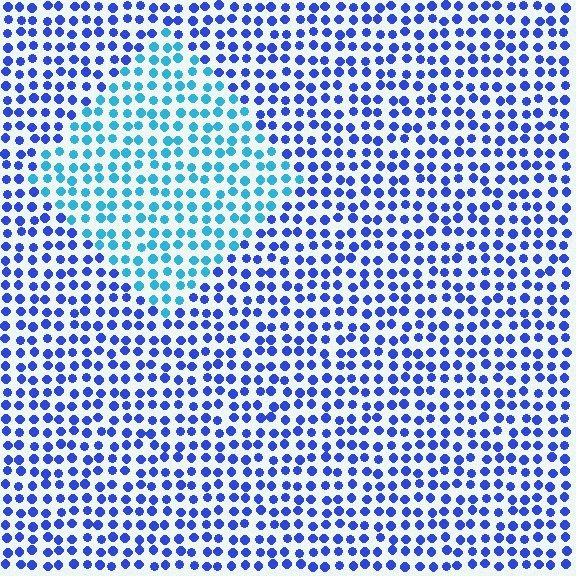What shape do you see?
I see a diamond.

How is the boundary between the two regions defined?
The boundary is defined purely by a slight shift in hue (about 39 degrees). Spacing, size, and orientation are identical on both sides.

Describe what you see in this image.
The image is filled with small blue elements in a uniform arrangement. A diamond-shaped region is visible where the elements are tinted to a slightly different hue, forming a subtle color boundary.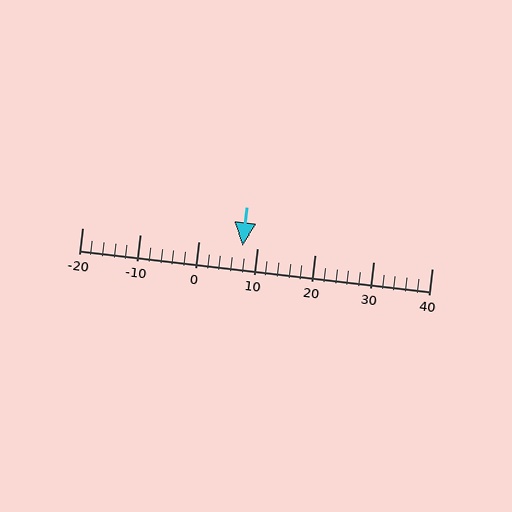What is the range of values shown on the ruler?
The ruler shows values from -20 to 40.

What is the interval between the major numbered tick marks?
The major tick marks are spaced 10 units apart.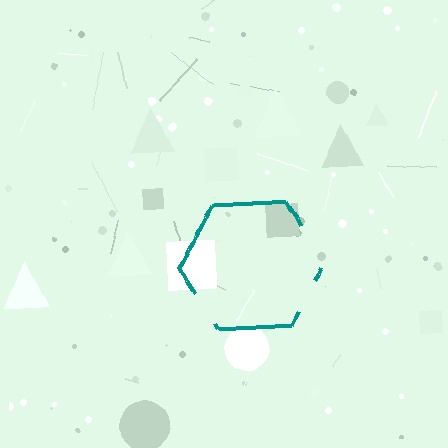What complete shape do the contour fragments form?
The contour fragments form a hexagon.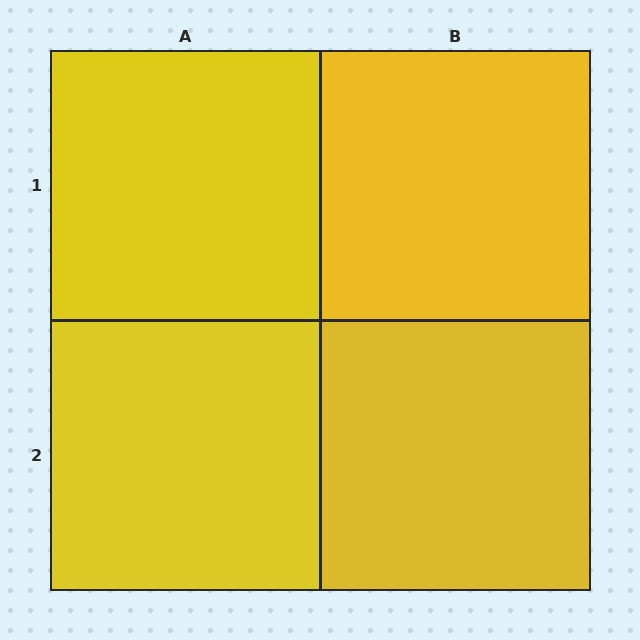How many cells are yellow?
4 cells are yellow.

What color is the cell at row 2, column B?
Yellow.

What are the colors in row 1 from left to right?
Yellow, yellow.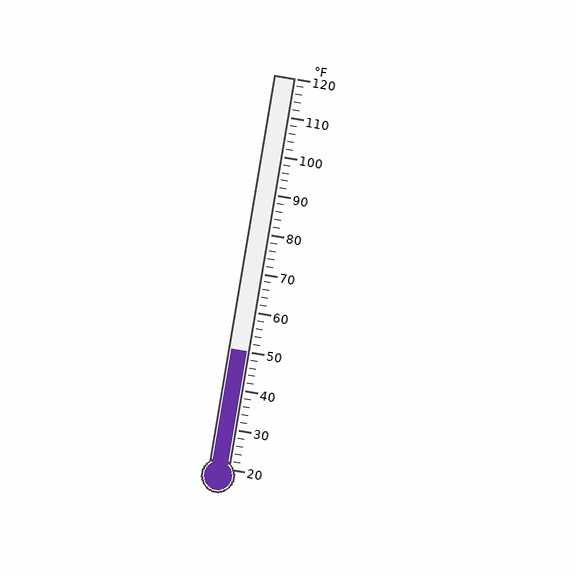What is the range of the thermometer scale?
The thermometer scale ranges from 20°F to 120°F.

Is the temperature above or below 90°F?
The temperature is below 90°F.